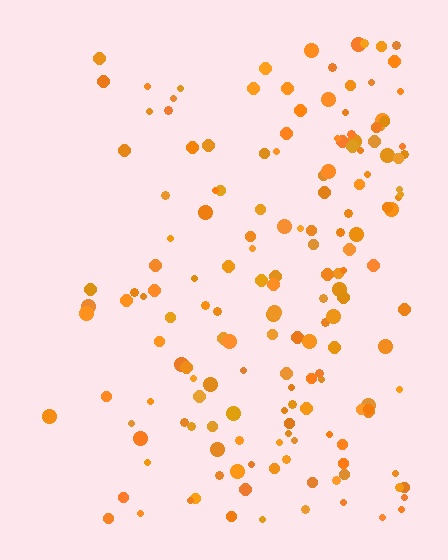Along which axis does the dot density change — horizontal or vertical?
Horizontal.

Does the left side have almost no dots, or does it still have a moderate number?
Still a moderate number, just noticeably fewer than the right.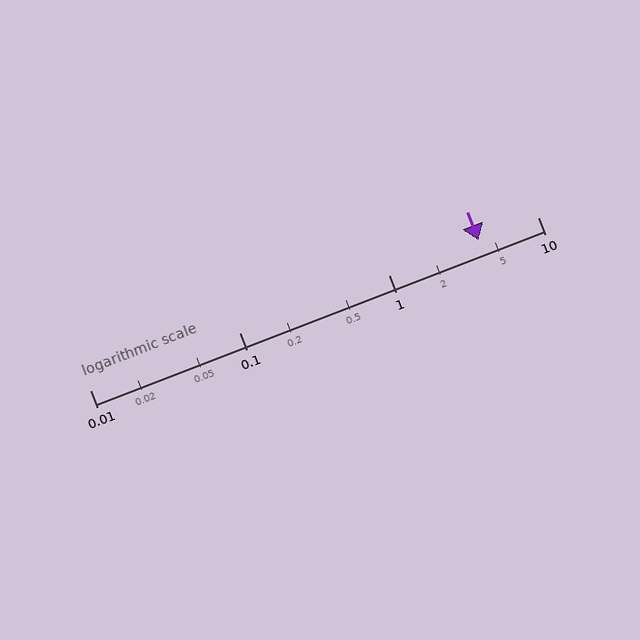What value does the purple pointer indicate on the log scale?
The pointer indicates approximately 4.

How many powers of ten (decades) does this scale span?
The scale spans 3 decades, from 0.01 to 10.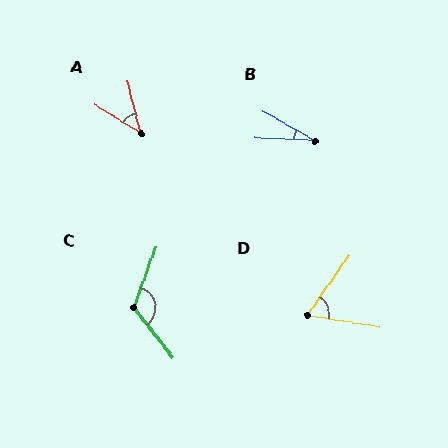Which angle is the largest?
C, at approximately 122 degrees.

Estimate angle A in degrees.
Approximately 45 degrees.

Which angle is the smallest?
B, at approximately 27 degrees.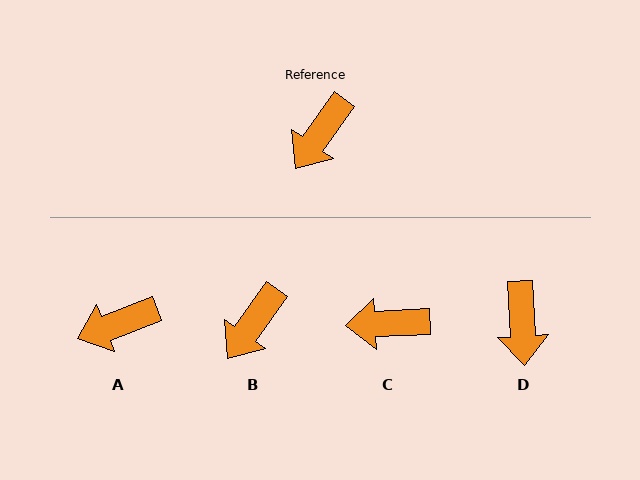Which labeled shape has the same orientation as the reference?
B.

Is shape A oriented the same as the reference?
No, it is off by about 34 degrees.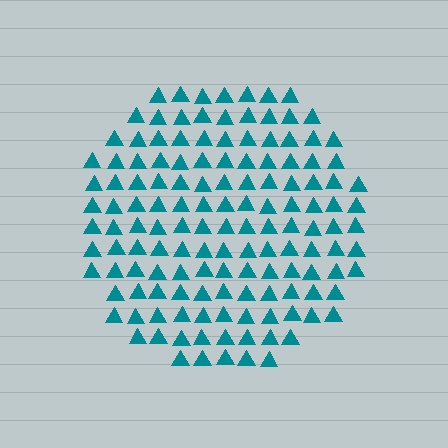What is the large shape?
The large shape is a circle.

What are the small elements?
The small elements are triangles.